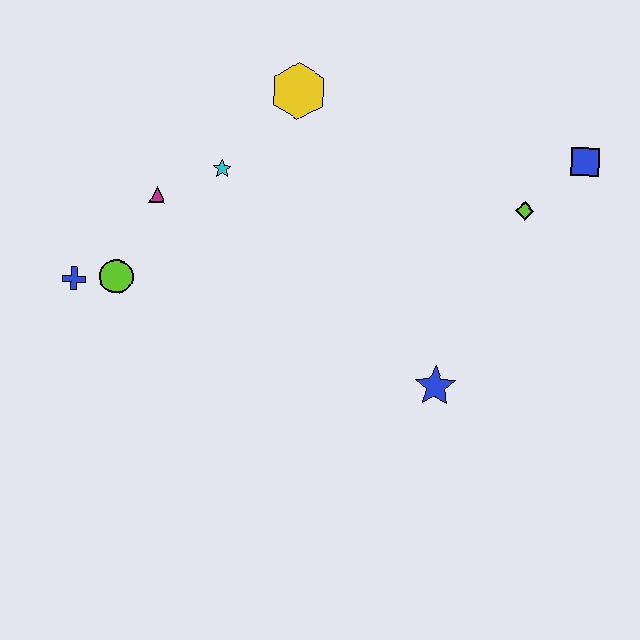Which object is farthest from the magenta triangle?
The blue square is farthest from the magenta triangle.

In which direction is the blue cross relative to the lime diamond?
The blue cross is to the left of the lime diamond.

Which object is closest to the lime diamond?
The blue square is closest to the lime diamond.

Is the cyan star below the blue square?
Yes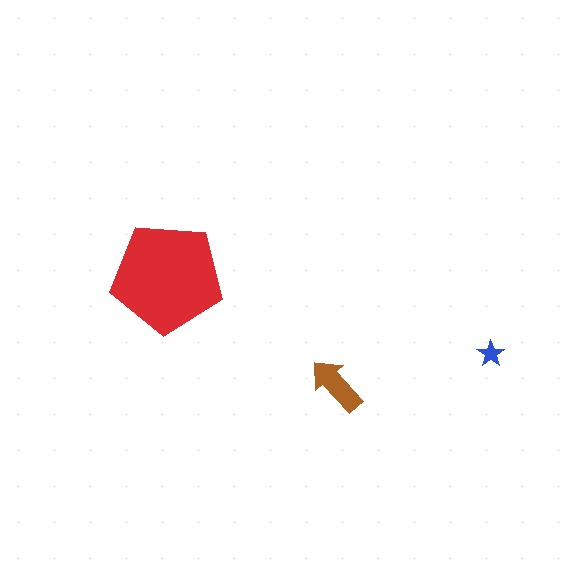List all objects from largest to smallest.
The red pentagon, the brown arrow, the blue star.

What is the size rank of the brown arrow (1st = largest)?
2nd.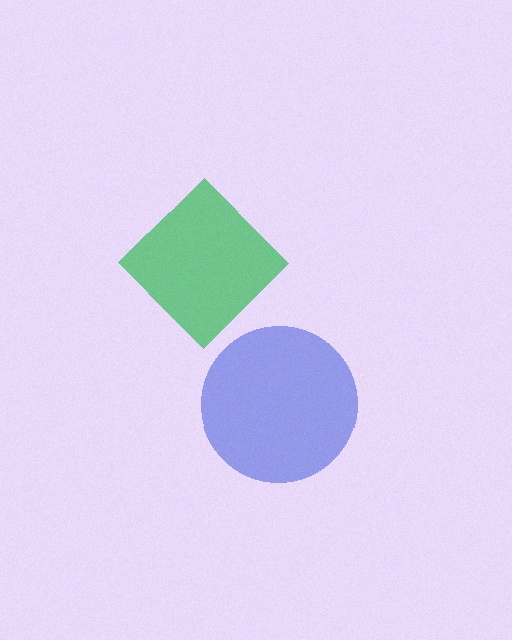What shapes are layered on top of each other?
The layered shapes are: a green diamond, a blue circle.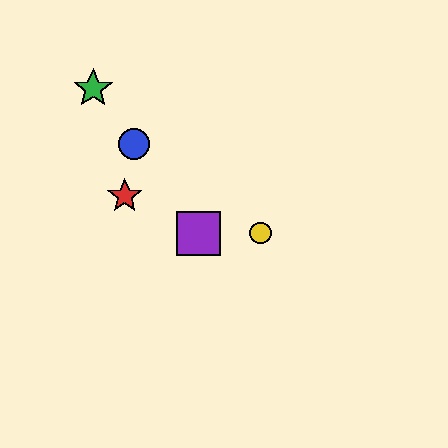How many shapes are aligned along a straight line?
3 shapes (the blue circle, the green star, the purple square) are aligned along a straight line.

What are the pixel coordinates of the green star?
The green star is at (93, 88).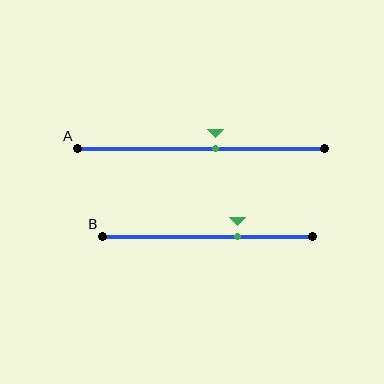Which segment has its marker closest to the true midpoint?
Segment A has its marker closest to the true midpoint.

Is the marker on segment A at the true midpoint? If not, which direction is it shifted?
No, the marker on segment A is shifted to the right by about 6% of the segment length.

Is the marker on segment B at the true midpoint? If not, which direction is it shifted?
No, the marker on segment B is shifted to the right by about 14% of the segment length.